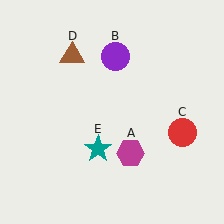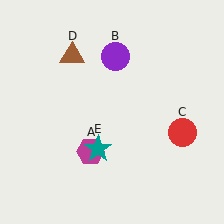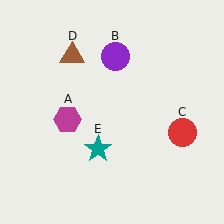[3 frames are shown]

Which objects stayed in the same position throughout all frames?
Purple circle (object B) and red circle (object C) and brown triangle (object D) and teal star (object E) remained stationary.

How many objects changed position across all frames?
1 object changed position: magenta hexagon (object A).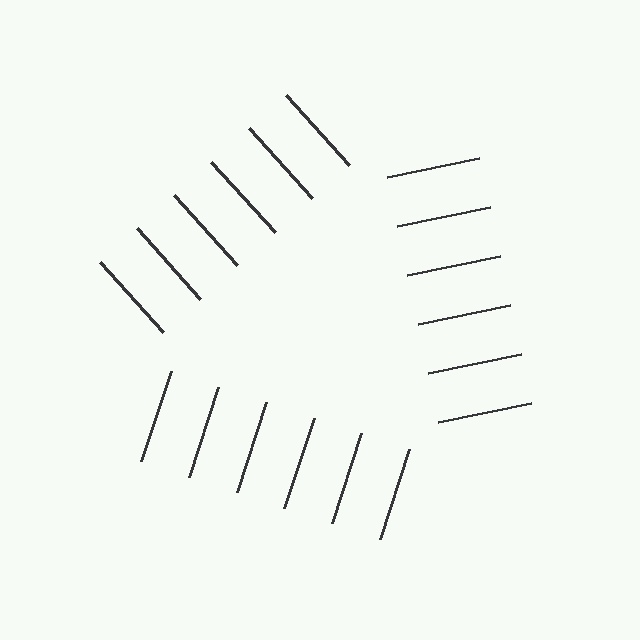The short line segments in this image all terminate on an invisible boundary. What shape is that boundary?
An illusory triangle — the line segments terminate on its edges but no continuous stroke is drawn.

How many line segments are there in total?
18 — 6 along each of the 3 edges.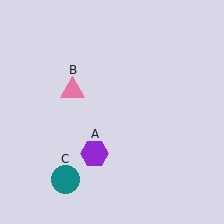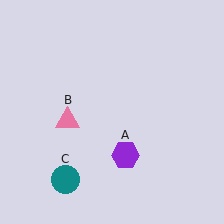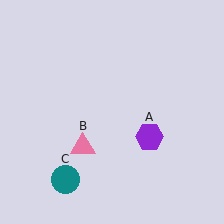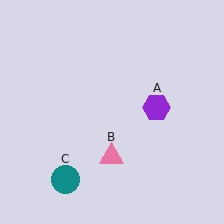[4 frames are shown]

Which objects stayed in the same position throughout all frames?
Teal circle (object C) remained stationary.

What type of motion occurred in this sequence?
The purple hexagon (object A), pink triangle (object B) rotated counterclockwise around the center of the scene.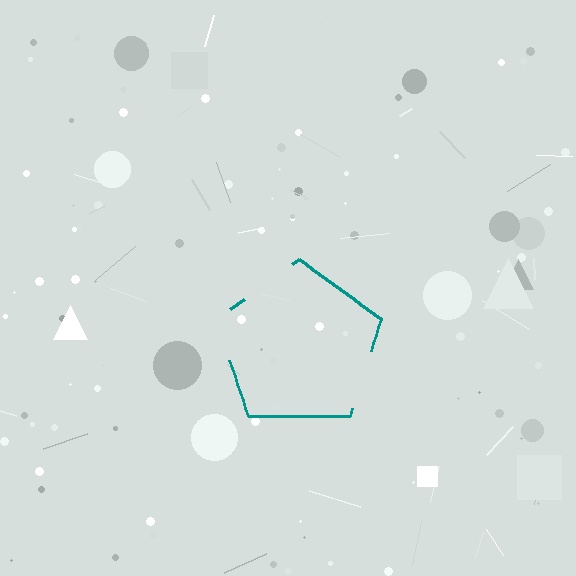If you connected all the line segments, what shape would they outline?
They would outline a pentagon.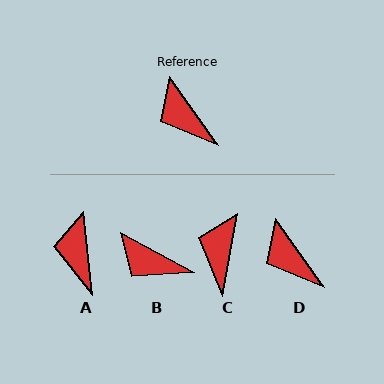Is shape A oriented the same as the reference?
No, it is off by about 29 degrees.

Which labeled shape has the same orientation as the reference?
D.